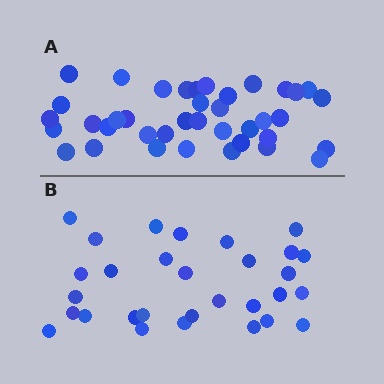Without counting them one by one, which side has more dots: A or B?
Region A (the top region) has more dots.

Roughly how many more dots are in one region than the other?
Region A has roughly 8 or so more dots than region B.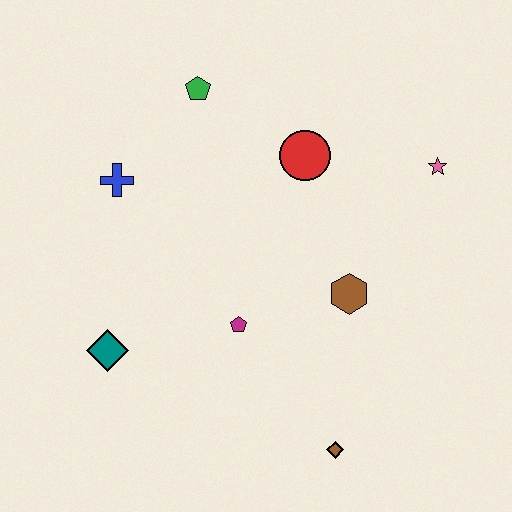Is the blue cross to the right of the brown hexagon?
No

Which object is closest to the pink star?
The red circle is closest to the pink star.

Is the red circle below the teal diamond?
No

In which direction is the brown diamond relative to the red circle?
The brown diamond is below the red circle.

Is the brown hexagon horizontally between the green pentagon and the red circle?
No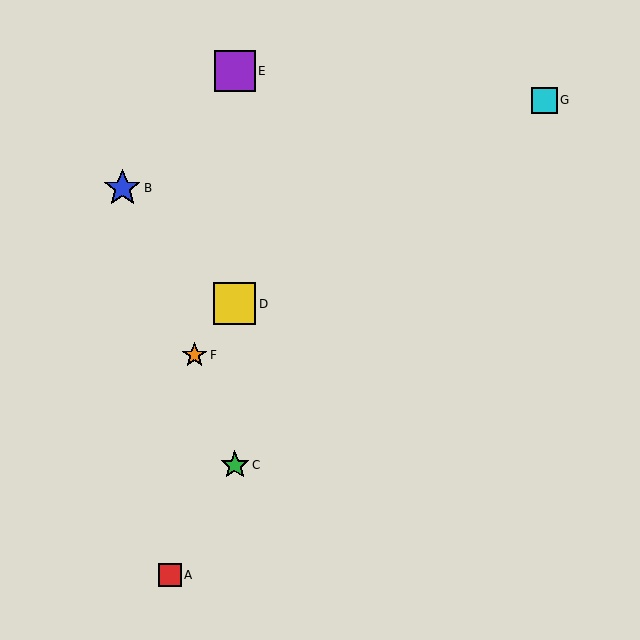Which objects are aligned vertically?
Objects C, D, E are aligned vertically.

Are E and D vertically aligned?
Yes, both are at x≈235.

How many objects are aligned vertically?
3 objects (C, D, E) are aligned vertically.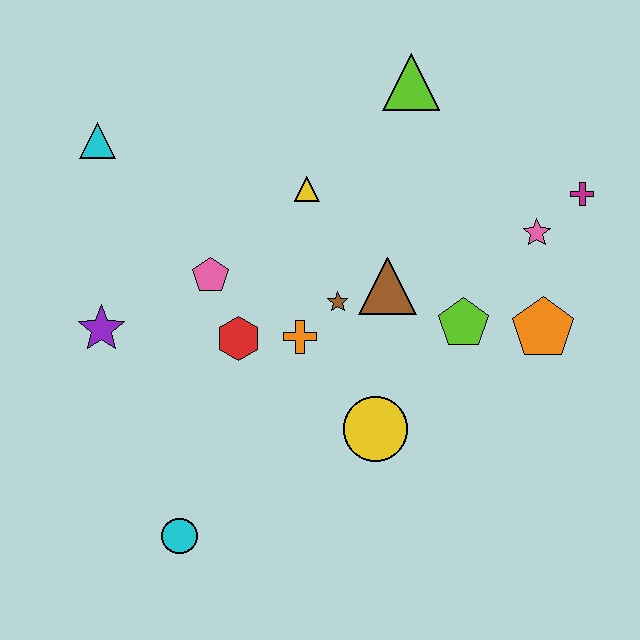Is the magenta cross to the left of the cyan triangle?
No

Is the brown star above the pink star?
No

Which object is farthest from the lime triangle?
The cyan circle is farthest from the lime triangle.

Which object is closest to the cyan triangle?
The pink pentagon is closest to the cyan triangle.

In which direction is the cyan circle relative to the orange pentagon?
The cyan circle is to the left of the orange pentagon.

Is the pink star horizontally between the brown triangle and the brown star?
No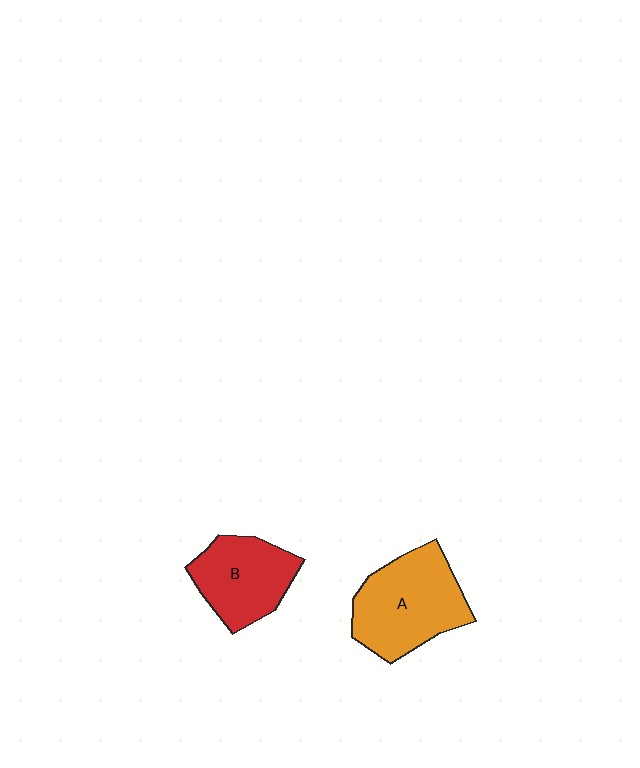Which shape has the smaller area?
Shape B (red).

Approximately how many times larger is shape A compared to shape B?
Approximately 1.3 times.